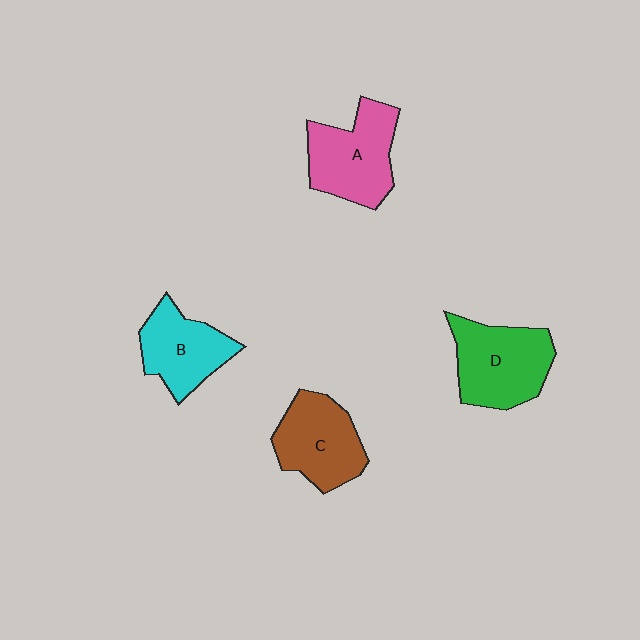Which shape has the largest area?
Shape D (green).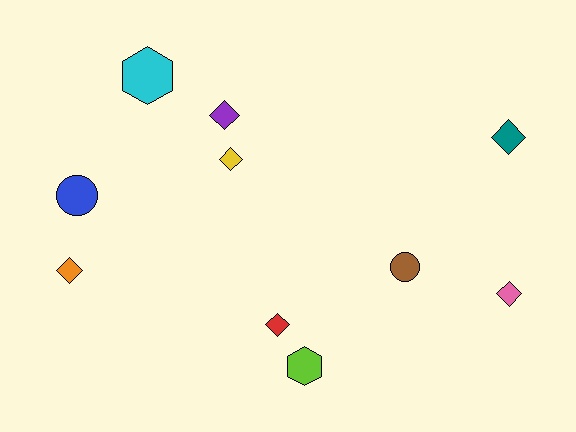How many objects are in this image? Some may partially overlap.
There are 10 objects.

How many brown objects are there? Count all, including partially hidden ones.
There is 1 brown object.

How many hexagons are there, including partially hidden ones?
There are 2 hexagons.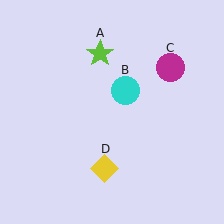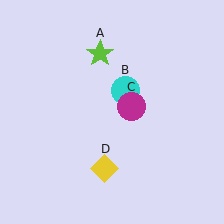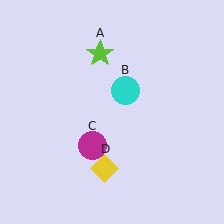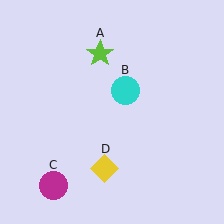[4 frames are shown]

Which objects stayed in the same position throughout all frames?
Lime star (object A) and cyan circle (object B) and yellow diamond (object D) remained stationary.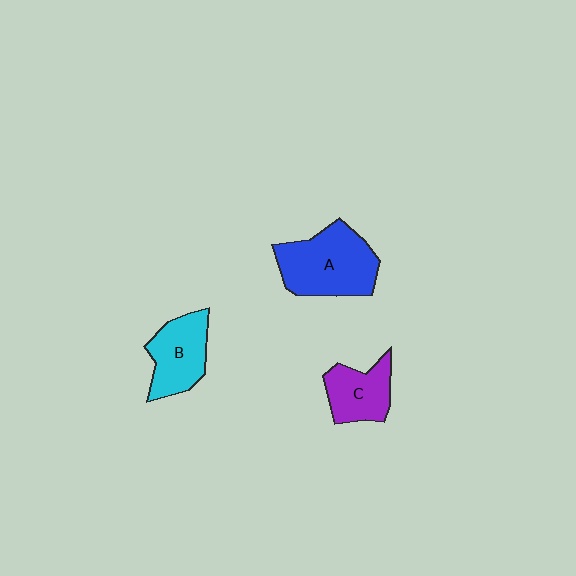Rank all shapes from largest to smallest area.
From largest to smallest: A (blue), B (cyan), C (purple).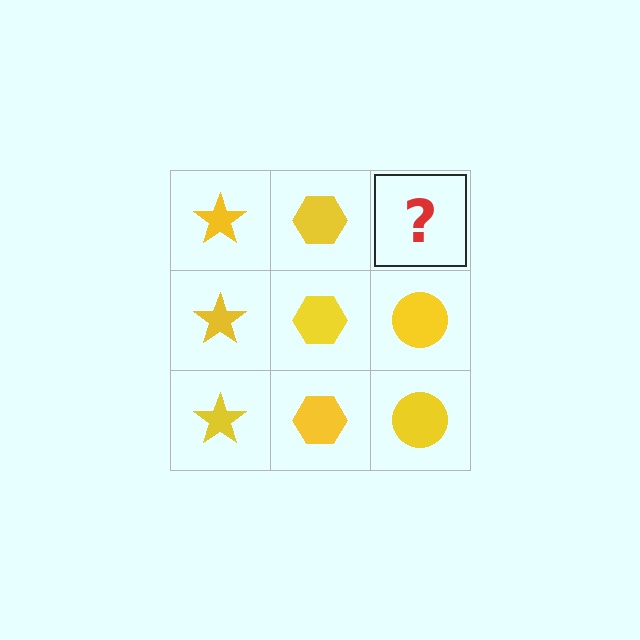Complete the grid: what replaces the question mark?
The question mark should be replaced with a yellow circle.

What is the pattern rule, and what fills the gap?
The rule is that each column has a consistent shape. The gap should be filled with a yellow circle.